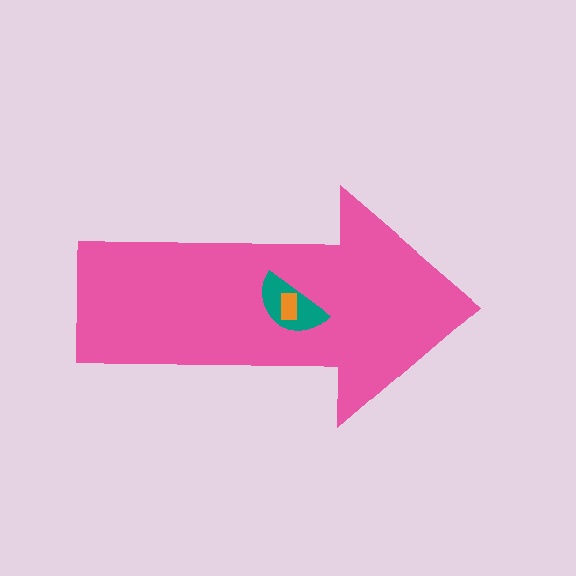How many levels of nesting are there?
3.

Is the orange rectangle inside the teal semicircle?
Yes.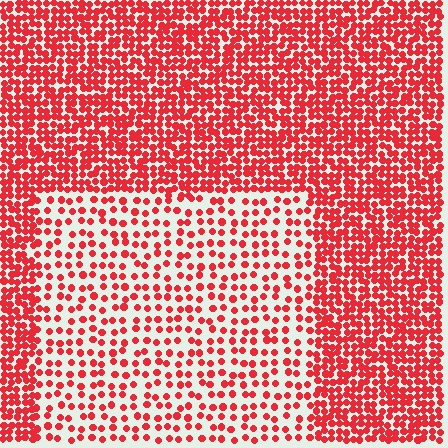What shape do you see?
I see a rectangle.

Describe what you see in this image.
The image contains small red elements arranged at two different densities. A rectangle-shaped region is visible where the elements are less densely packed than the surrounding area.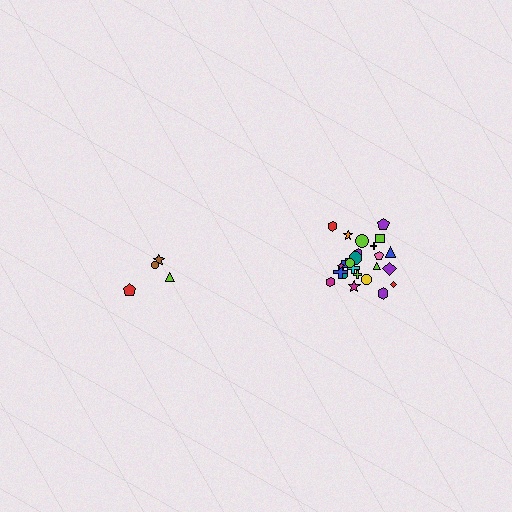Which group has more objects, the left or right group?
The right group.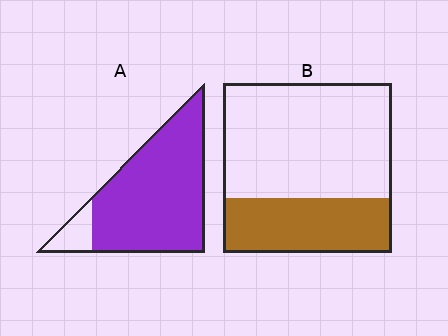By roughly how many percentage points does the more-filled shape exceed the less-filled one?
By roughly 55 percentage points (A over B).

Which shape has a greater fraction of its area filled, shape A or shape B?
Shape A.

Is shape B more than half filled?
No.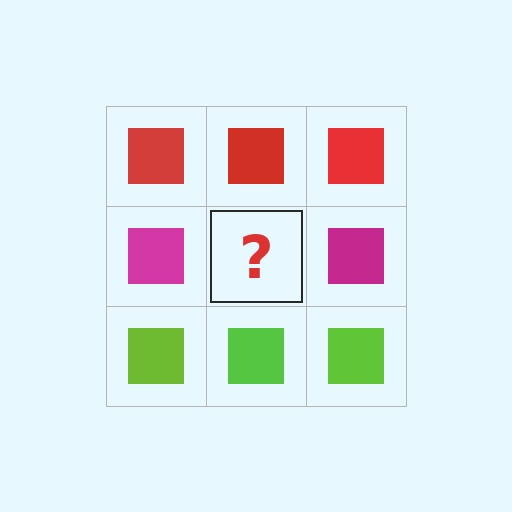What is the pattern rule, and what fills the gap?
The rule is that each row has a consistent color. The gap should be filled with a magenta square.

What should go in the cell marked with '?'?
The missing cell should contain a magenta square.